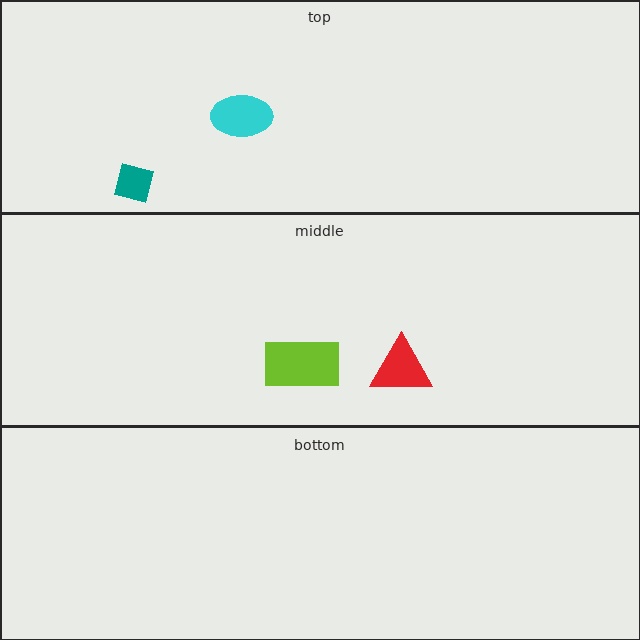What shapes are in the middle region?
The lime rectangle, the red triangle.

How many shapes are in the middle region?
2.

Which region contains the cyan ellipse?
The top region.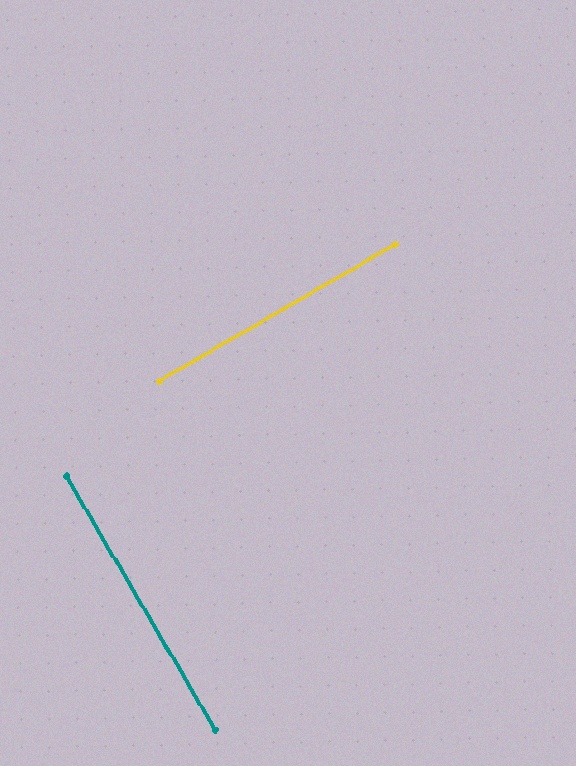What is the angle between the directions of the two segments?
Approximately 90 degrees.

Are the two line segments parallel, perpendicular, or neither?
Perpendicular — they meet at approximately 90°.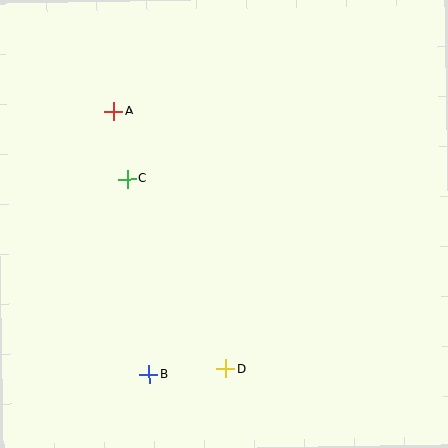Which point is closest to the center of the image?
Point C at (127, 179) is closest to the center.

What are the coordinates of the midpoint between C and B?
The midpoint between C and B is at (138, 277).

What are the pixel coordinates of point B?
Point B is at (149, 375).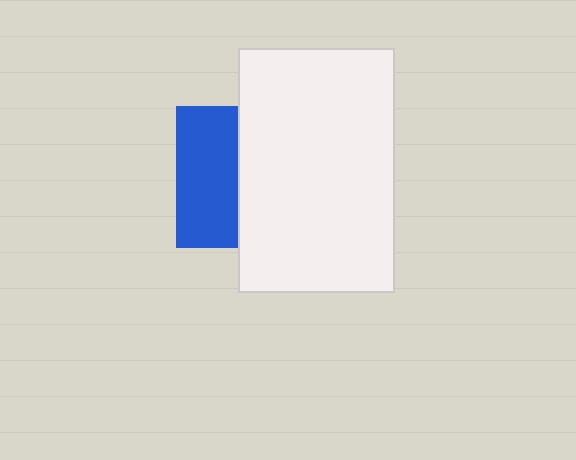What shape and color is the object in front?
The object in front is a white rectangle.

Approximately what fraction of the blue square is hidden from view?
Roughly 56% of the blue square is hidden behind the white rectangle.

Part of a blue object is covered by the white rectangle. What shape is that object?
It is a square.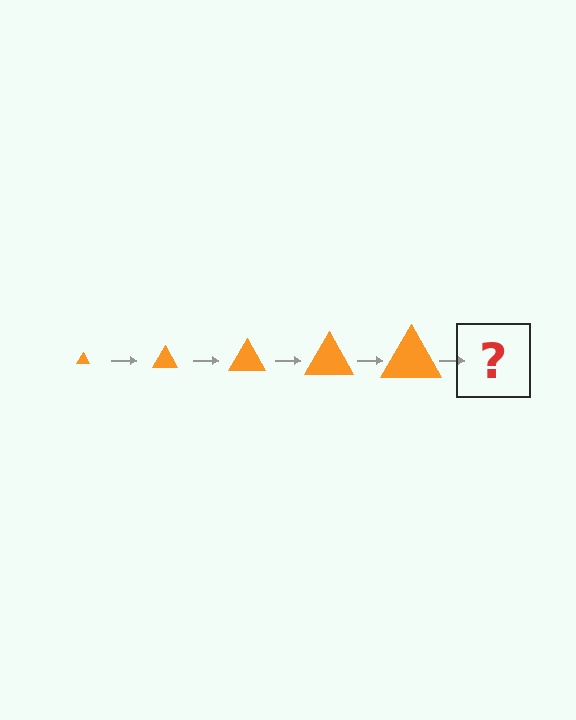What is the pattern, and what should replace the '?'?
The pattern is that the triangle gets progressively larger each step. The '?' should be an orange triangle, larger than the previous one.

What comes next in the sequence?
The next element should be an orange triangle, larger than the previous one.